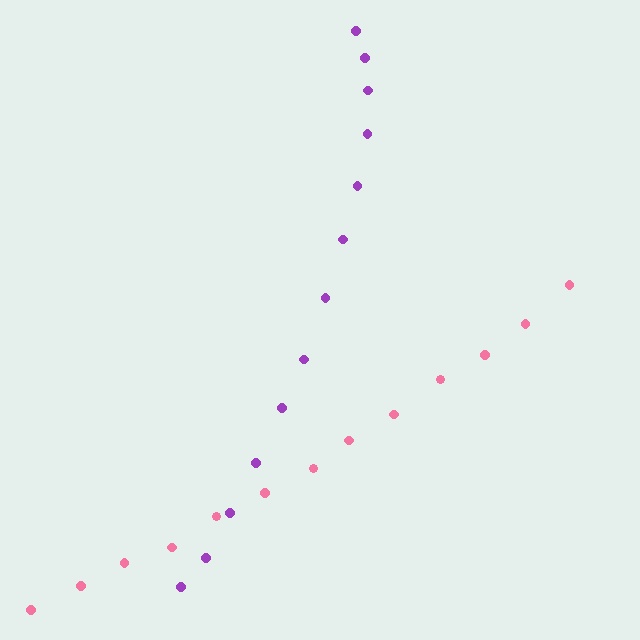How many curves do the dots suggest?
There are 2 distinct paths.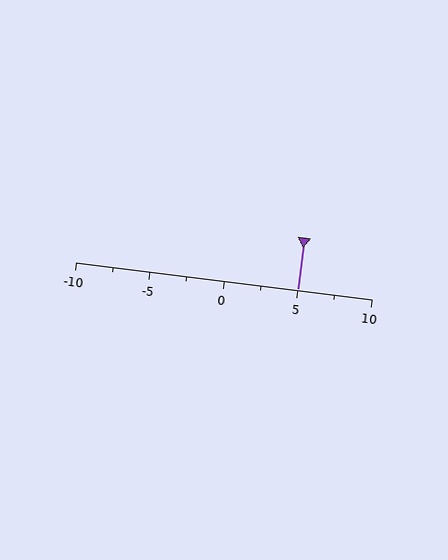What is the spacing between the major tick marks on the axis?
The major ticks are spaced 5 apart.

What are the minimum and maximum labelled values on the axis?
The axis runs from -10 to 10.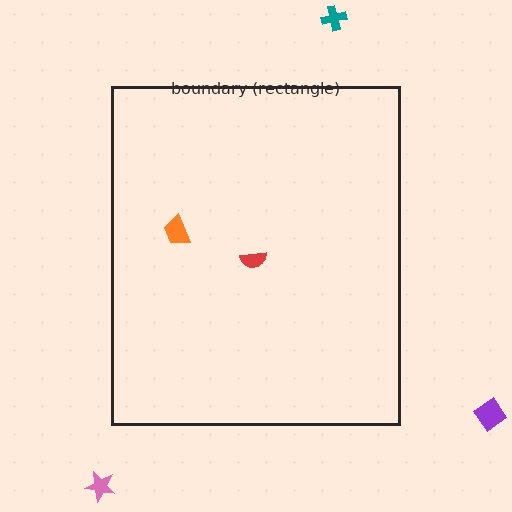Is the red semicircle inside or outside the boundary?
Inside.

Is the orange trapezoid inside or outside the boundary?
Inside.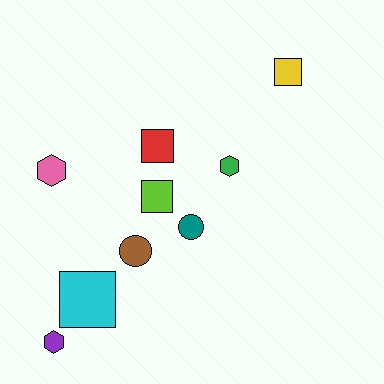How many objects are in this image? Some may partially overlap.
There are 9 objects.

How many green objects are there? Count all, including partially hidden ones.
There is 1 green object.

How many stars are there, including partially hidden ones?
There are no stars.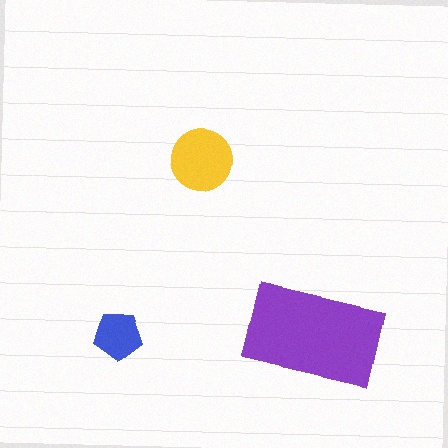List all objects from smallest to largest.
The blue pentagon, the yellow circle, the purple rectangle.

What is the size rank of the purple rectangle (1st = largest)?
1st.